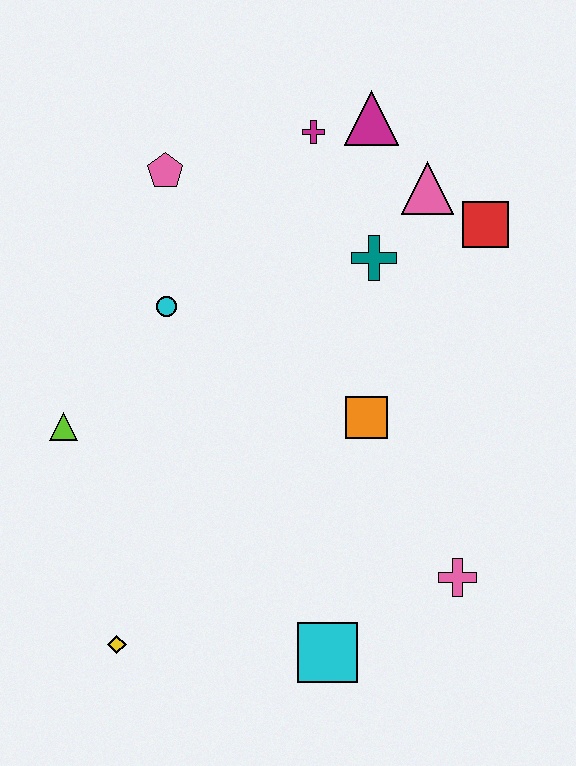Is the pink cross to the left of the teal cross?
No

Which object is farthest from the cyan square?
The magenta triangle is farthest from the cyan square.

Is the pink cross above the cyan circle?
No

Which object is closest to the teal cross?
The pink triangle is closest to the teal cross.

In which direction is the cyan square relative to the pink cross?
The cyan square is to the left of the pink cross.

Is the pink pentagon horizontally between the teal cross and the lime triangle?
Yes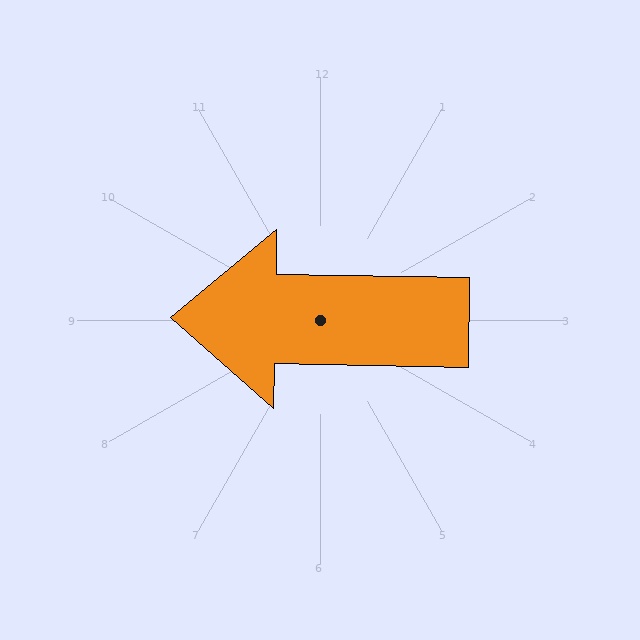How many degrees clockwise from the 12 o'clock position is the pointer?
Approximately 271 degrees.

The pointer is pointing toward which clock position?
Roughly 9 o'clock.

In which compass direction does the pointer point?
West.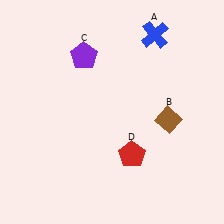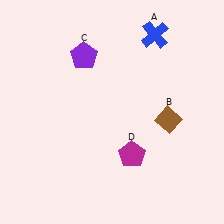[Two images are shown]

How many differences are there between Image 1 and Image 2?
There is 1 difference between the two images.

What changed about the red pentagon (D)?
In Image 1, D is red. In Image 2, it changed to magenta.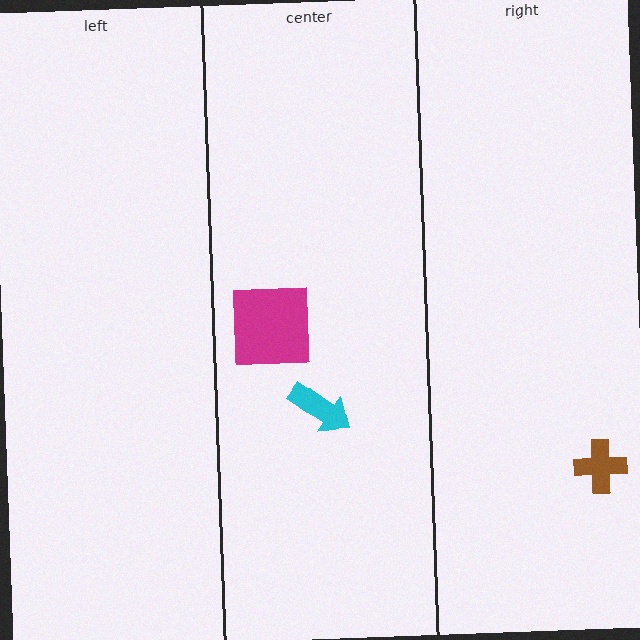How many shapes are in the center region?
2.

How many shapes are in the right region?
1.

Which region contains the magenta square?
The center region.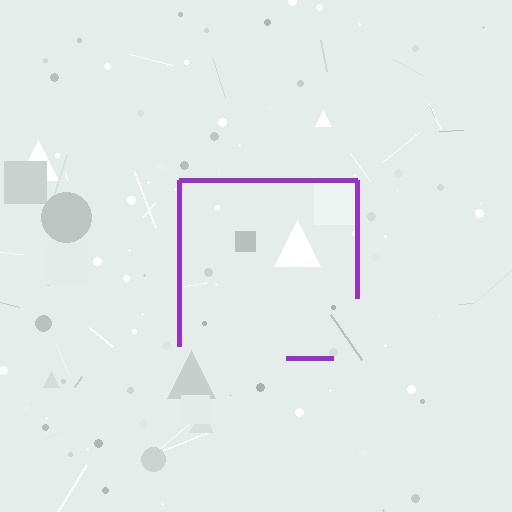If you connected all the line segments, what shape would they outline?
They would outline a square.